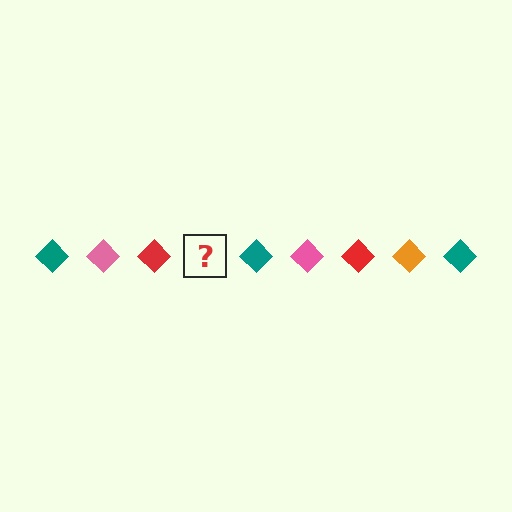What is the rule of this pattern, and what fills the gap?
The rule is that the pattern cycles through teal, pink, red, orange diamonds. The gap should be filled with an orange diamond.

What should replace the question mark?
The question mark should be replaced with an orange diamond.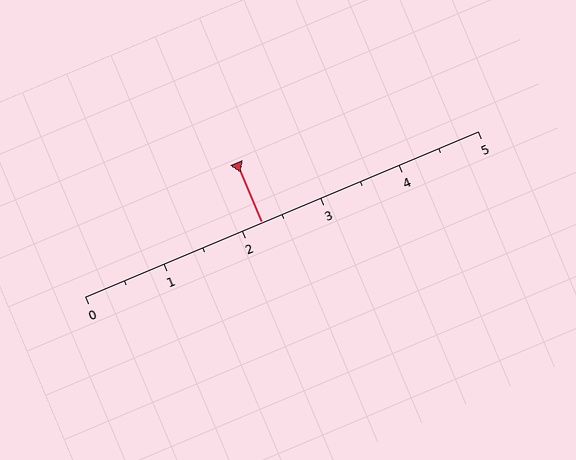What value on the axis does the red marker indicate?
The marker indicates approximately 2.2.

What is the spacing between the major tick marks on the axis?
The major ticks are spaced 1 apart.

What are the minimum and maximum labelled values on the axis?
The axis runs from 0 to 5.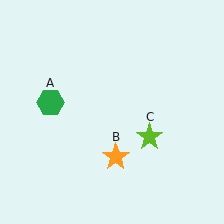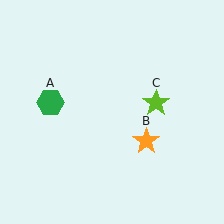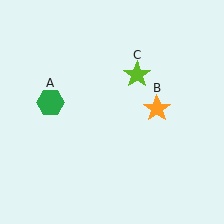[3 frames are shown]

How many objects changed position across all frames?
2 objects changed position: orange star (object B), lime star (object C).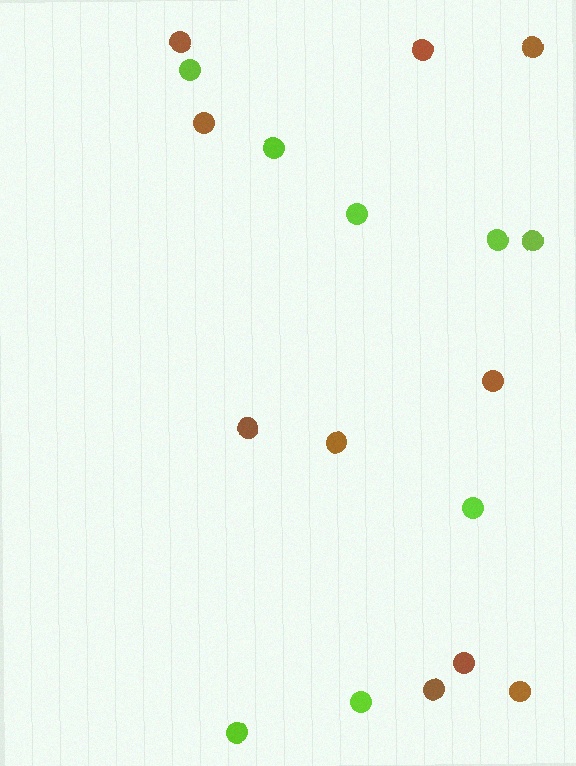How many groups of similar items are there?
There are 2 groups: one group of brown circles (10) and one group of lime circles (8).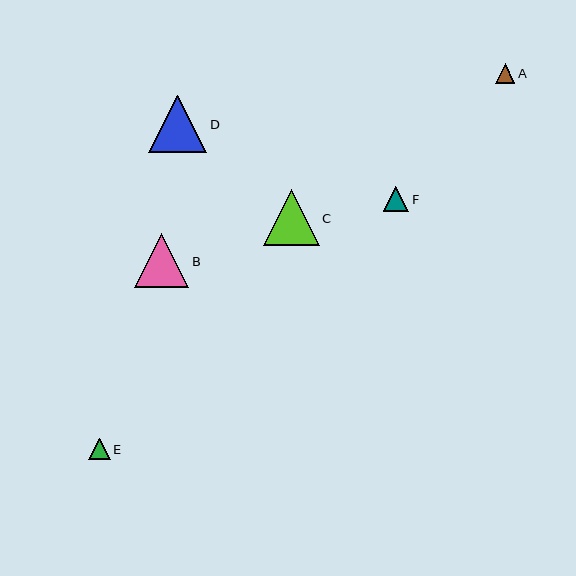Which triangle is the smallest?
Triangle A is the smallest with a size of approximately 19 pixels.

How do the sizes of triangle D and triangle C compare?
Triangle D and triangle C are approximately the same size.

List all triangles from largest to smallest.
From largest to smallest: D, C, B, F, E, A.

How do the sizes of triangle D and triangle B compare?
Triangle D and triangle B are approximately the same size.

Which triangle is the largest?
Triangle D is the largest with a size of approximately 58 pixels.